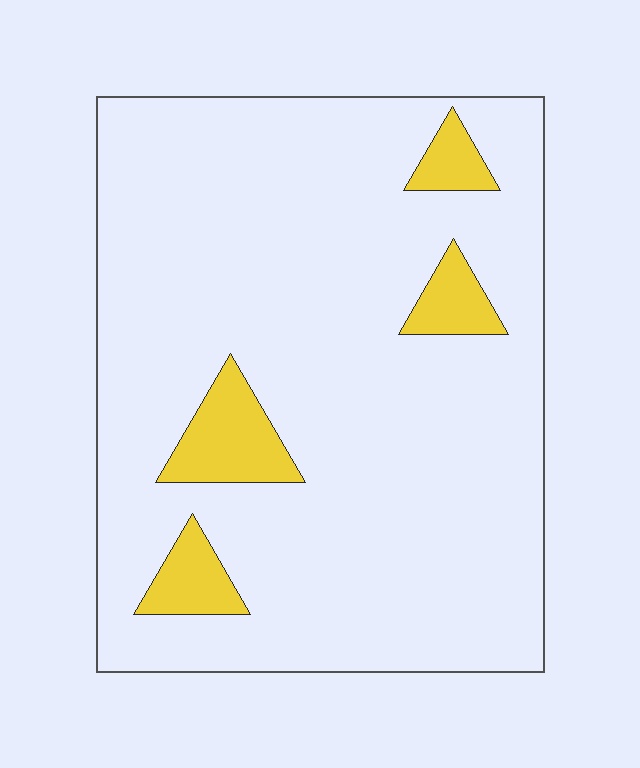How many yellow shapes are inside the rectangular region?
4.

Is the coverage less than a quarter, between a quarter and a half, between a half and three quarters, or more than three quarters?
Less than a quarter.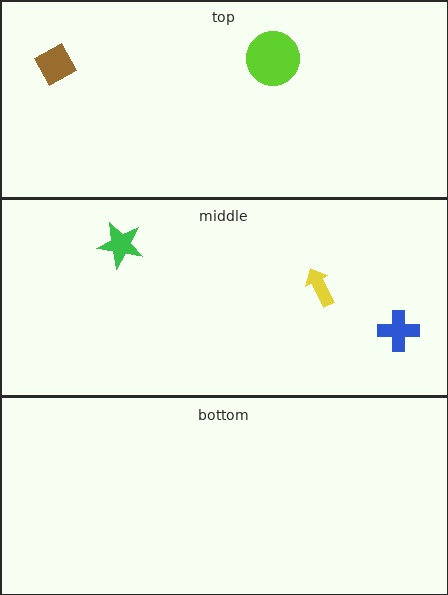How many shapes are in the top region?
2.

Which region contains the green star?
The middle region.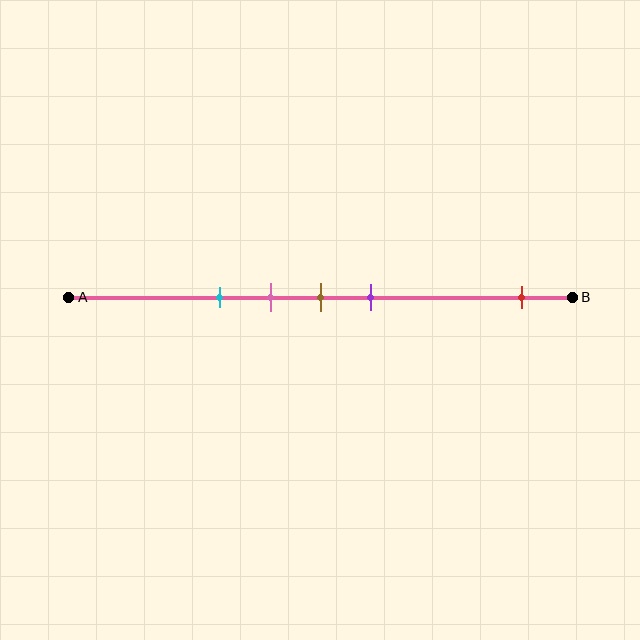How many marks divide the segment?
There are 5 marks dividing the segment.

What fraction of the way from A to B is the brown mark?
The brown mark is approximately 50% (0.5) of the way from A to B.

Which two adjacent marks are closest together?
The pink and brown marks are the closest adjacent pair.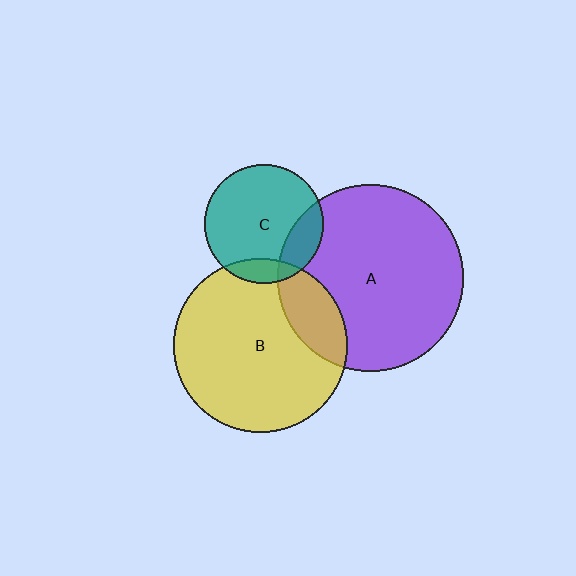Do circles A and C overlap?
Yes.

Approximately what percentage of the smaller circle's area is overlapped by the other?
Approximately 20%.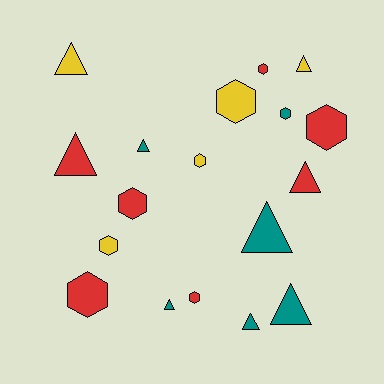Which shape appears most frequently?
Hexagon, with 9 objects.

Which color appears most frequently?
Red, with 7 objects.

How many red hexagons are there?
There are 5 red hexagons.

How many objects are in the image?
There are 18 objects.